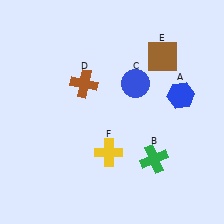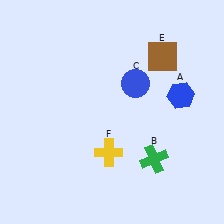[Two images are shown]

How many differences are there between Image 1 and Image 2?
There is 1 difference between the two images.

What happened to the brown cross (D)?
The brown cross (D) was removed in Image 2. It was in the top-left area of Image 1.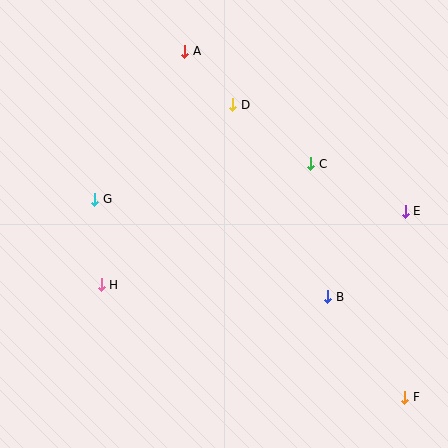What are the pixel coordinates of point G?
Point G is at (95, 199).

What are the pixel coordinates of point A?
Point A is at (185, 51).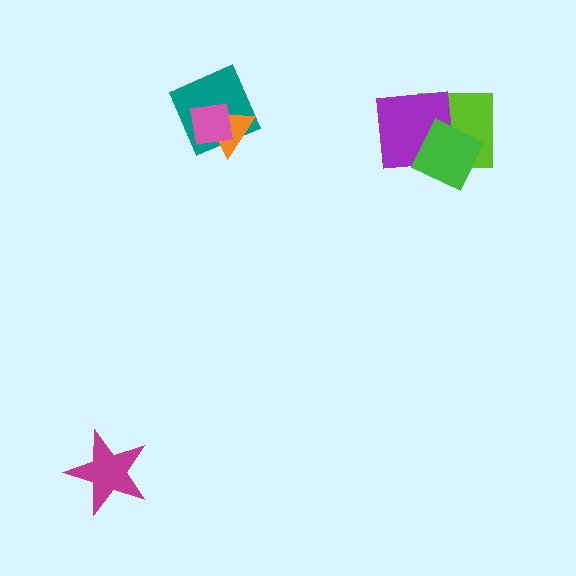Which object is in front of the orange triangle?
The pink square is in front of the orange triangle.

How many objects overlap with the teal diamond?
2 objects overlap with the teal diamond.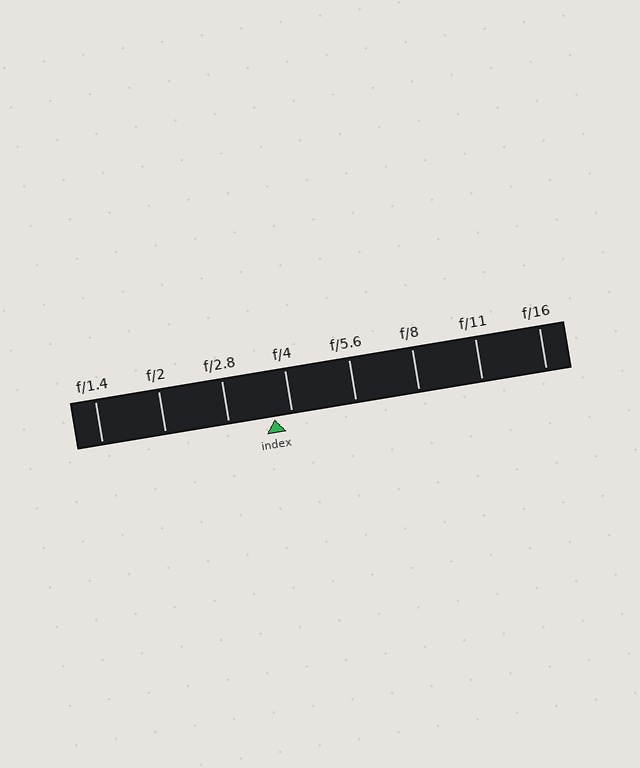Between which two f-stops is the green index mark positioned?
The index mark is between f/2.8 and f/4.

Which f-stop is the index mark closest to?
The index mark is closest to f/4.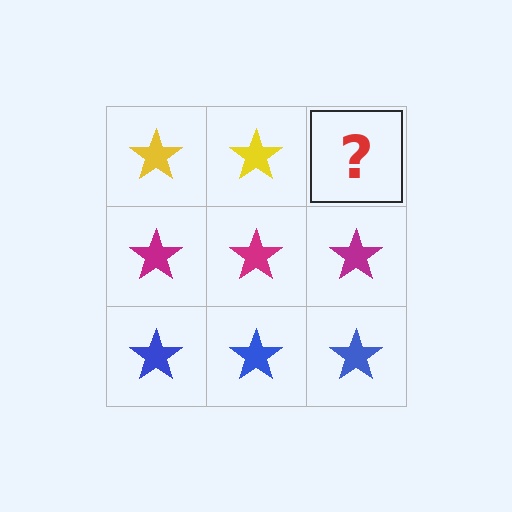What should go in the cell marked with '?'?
The missing cell should contain a yellow star.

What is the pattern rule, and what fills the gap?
The rule is that each row has a consistent color. The gap should be filled with a yellow star.